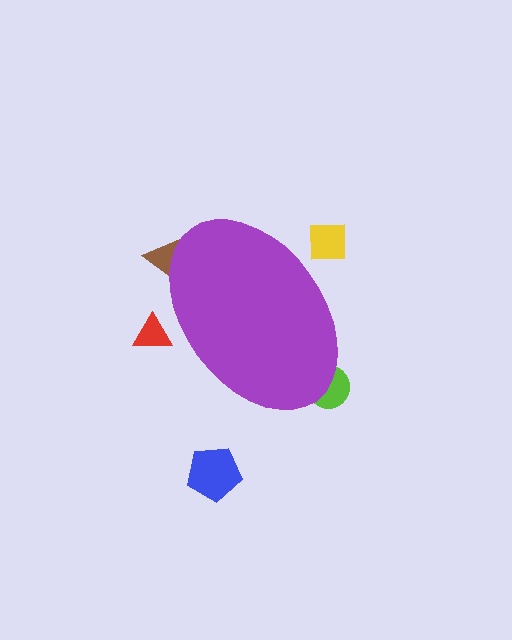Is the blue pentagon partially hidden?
No, the blue pentagon is fully visible.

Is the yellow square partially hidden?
Yes, the yellow square is partially hidden behind the purple ellipse.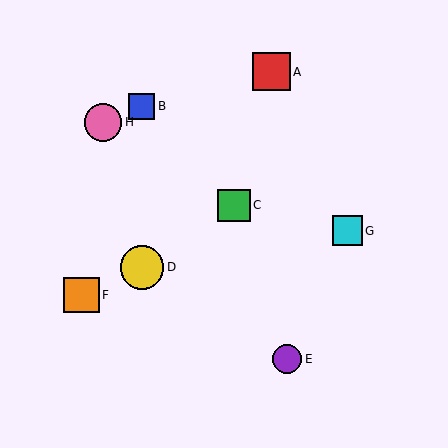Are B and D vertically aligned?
Yes, both are at x≈142.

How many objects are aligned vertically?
2 objects (B, D) are aligned vertically.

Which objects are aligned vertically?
Objects B, D are aligned vertically.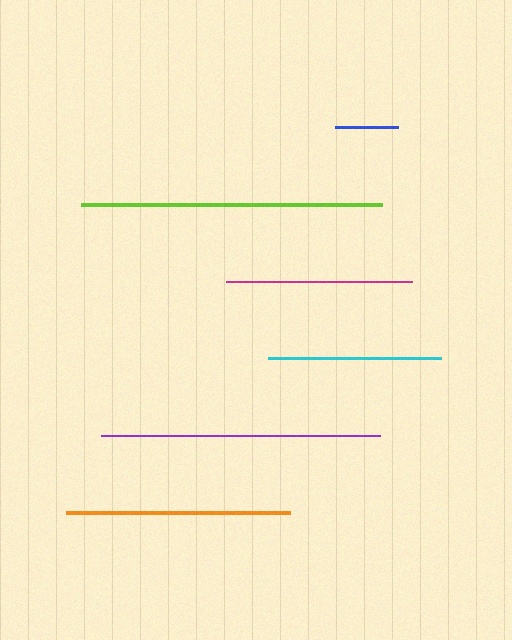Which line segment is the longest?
The lime line is the longest at approximately 301 pixels.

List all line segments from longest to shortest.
From longest to shortest: lime, purple, orange, magenta, cyan, blue.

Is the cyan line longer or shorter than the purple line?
The purple line is longer than the cyan line.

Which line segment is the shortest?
The blue line is the shortest at approximately 63 pixels.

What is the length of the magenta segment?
The magenta segment is approximately 186 pixels long.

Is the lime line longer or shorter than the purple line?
The lime line is longer than the purple line.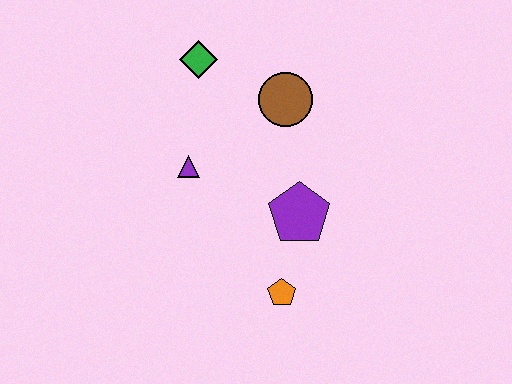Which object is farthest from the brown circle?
The orange pentagon is farthest from the brown circle.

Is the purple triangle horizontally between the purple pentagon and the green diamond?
No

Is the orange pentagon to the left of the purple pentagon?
Yes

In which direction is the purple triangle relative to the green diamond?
The purple triangle is below the green diamond.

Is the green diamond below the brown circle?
No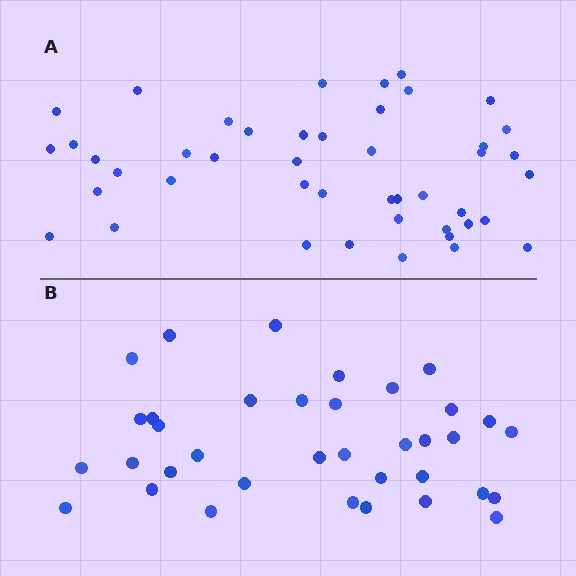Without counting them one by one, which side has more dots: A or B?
Region A (the top region) has more dots.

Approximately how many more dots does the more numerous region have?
Region A has roughly 8 or so more dots than region B.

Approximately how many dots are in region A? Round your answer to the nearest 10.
About 40 dots. (The exact count is 45, which rounds to 40.)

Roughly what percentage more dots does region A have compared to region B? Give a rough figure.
About 25% more.